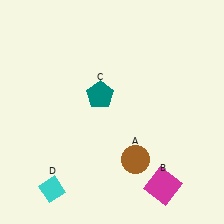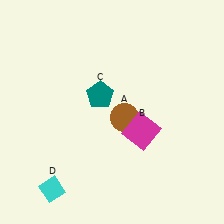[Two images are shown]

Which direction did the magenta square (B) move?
The magenta square (B) moved up.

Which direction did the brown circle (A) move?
The brown circle (A) moved up.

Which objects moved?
The objects that moved are: the brown circle (A), the magenta square (B).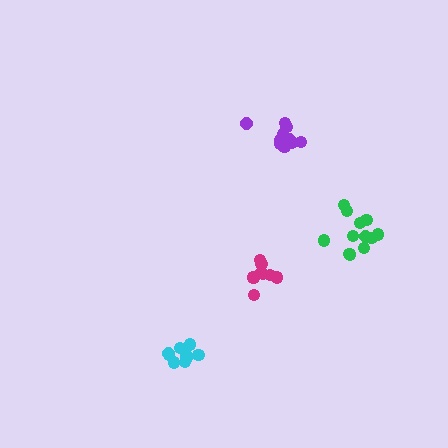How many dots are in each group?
Group 1: 9 dots, Group 2: 9 dots, Group 3: 10 dots, Group 4: 12 dots (40 total).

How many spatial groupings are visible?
There are 4 spatial groupings.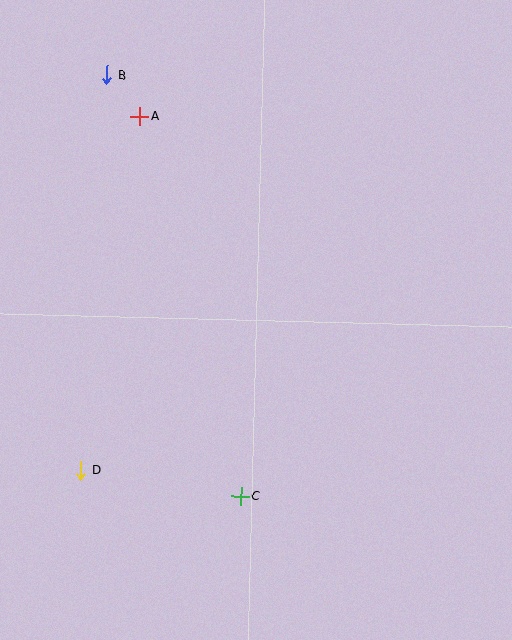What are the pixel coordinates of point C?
Point C is at (241, 496).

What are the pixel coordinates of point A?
Point A is at (140, 116).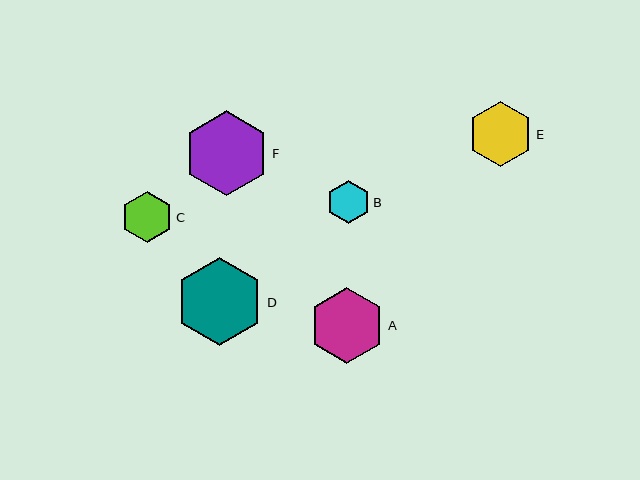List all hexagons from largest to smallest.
From largest to smallest: D, F, A, E, C, B.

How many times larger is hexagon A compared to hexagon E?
Hexagon A is approximately 1.2 times the size of hexagon E.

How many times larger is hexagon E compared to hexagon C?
Hexagon E is approximately 1.3 times the size of hexagon C.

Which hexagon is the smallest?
Hexagon B is the smallest with a size of approximately 44 pixels.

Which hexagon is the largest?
Hexagon D is the largest with a size of approximately 88 pixels.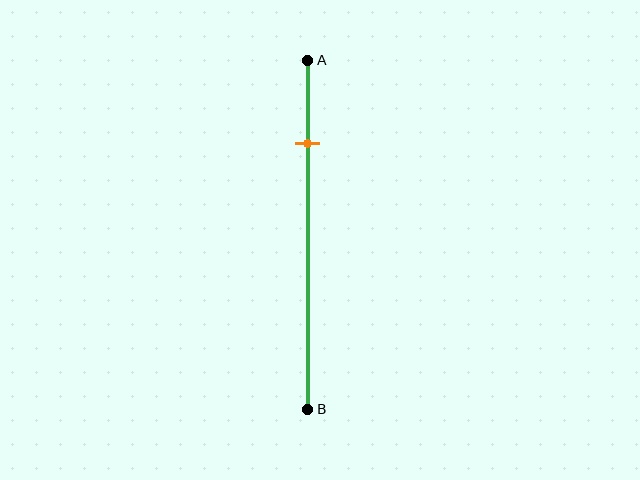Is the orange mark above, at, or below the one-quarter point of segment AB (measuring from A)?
The orange mark is approximately at the one-quarter point of segment AB.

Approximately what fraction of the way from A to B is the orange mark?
The orange mark is approximately 25% of the way from A to B.